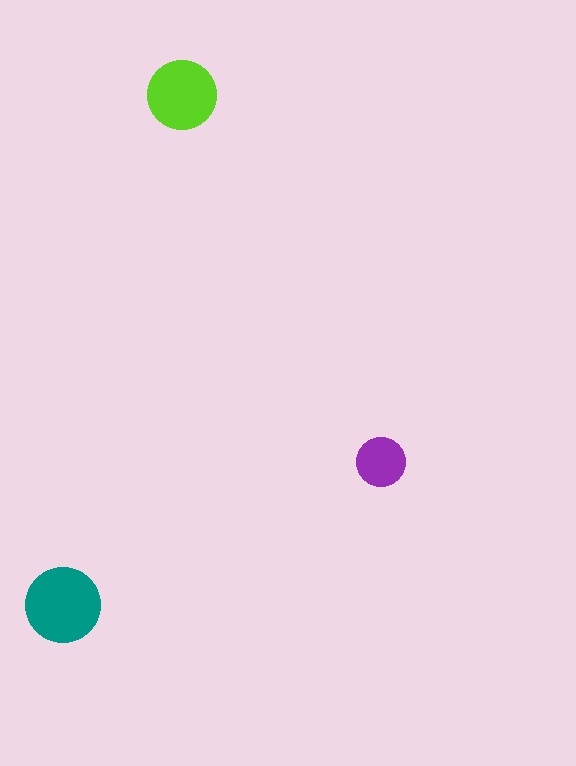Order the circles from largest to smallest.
the teal one, the lime one, the purple one.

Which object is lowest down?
The teal circle is bottommost.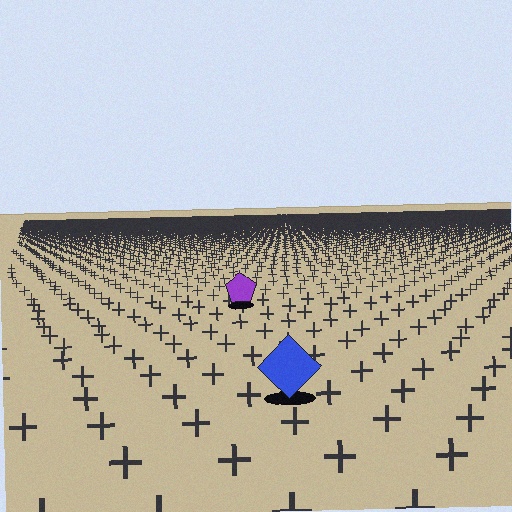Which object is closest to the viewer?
The blue diamond is closest. The texture marks near it are larger and more spread out.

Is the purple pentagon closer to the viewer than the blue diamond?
No. The blue diamond is closer — you can tell from the texture gradient: the ground texture is coarser near it.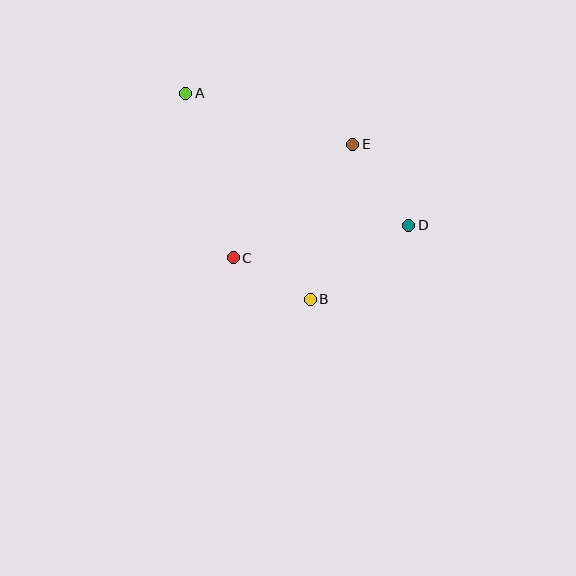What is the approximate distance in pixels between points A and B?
The distance between A and B is approximately 241 pixels.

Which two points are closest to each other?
Points B and C are closest to each other.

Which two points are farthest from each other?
Points A and D are farthest from each other.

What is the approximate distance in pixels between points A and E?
The distance between A and E is approximately 175 pixels.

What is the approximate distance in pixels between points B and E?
The distance between B and E is approximately 161 pixels.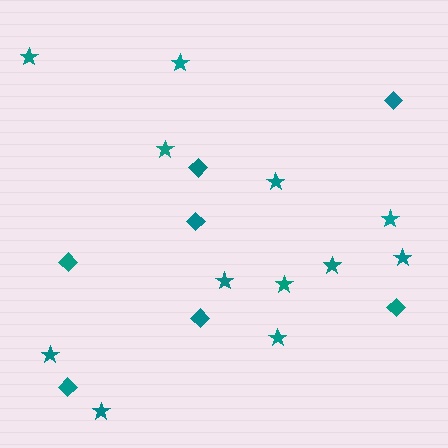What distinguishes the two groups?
There are 2 groups: one group of diamonds (7) and one group of stars (12).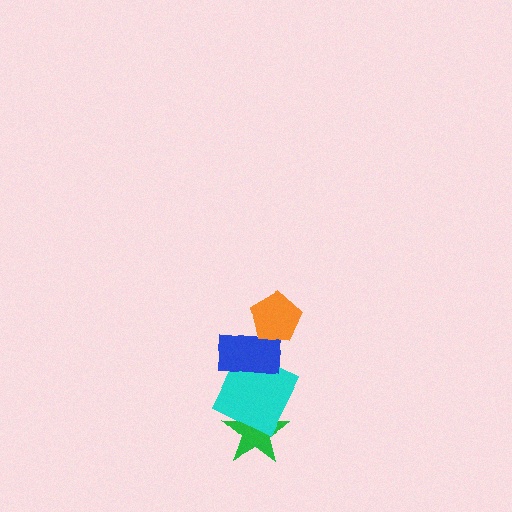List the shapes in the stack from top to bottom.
From top to bottom: the orange pentagon, the blue rectangle, the cyan square, the green star.